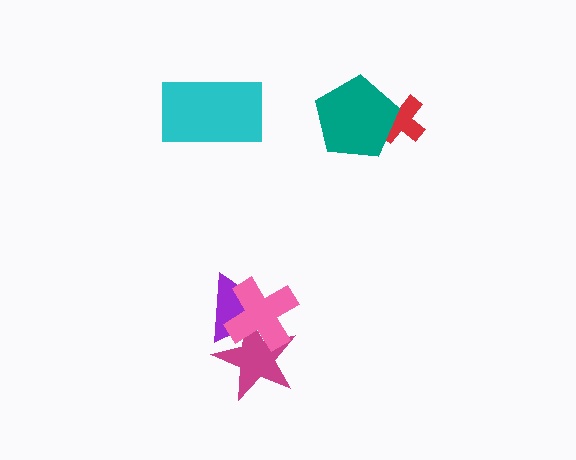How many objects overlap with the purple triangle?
2 objects overlap with the purple triangle.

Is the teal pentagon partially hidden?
No, no other shape covers it.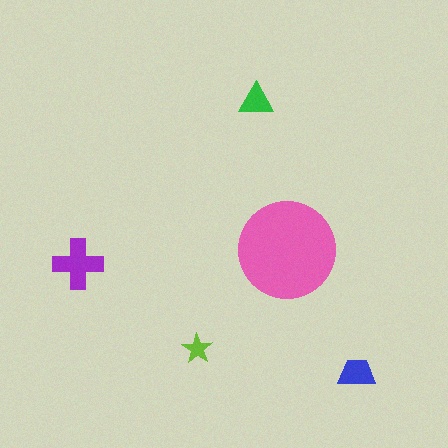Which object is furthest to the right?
The blue trapezoid is rightmost.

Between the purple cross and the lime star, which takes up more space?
The purple cross.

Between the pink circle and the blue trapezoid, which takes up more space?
The pink circle.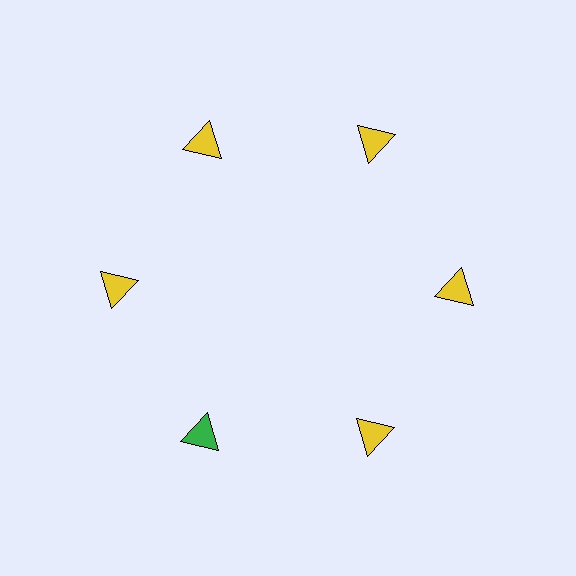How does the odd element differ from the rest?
It has a different color: green instead of yellow.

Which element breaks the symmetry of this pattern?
The green triangle at roughly the 7 o'clock position breaks the symmetry. All other shapes are yellow triangles.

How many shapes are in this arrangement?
There are 6 shapes arranged in a ring pattern.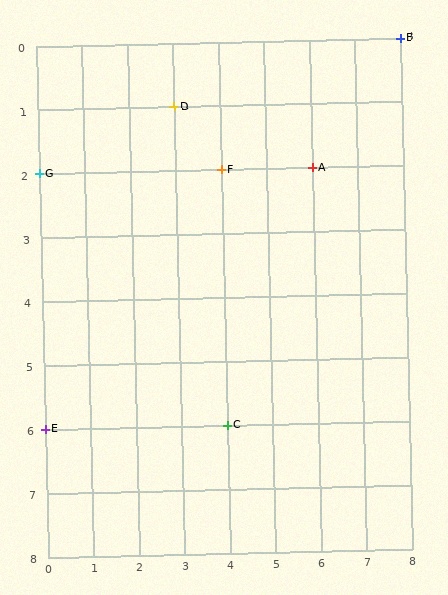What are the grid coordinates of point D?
Point D is at grid coordinates (3, 1).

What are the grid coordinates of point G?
Point G is at grid coordinates (0, 2).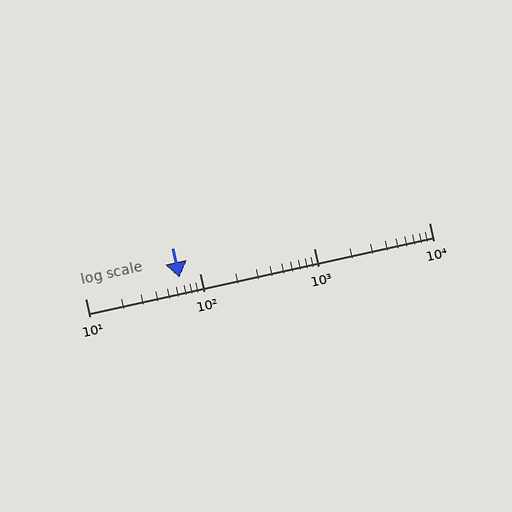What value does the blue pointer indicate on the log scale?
The pointer indicates approximately 67.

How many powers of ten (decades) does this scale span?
The scale spans 3 decades, from 10 to 10000.